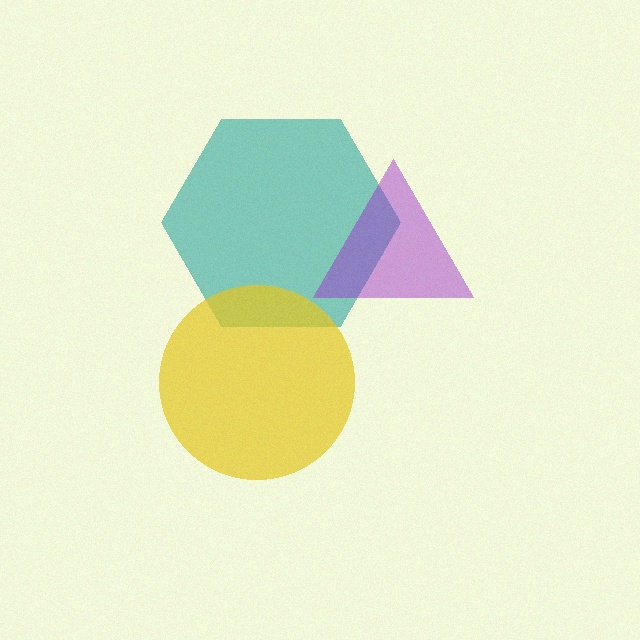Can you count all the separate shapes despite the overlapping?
Yes, there are 3 separate shapes.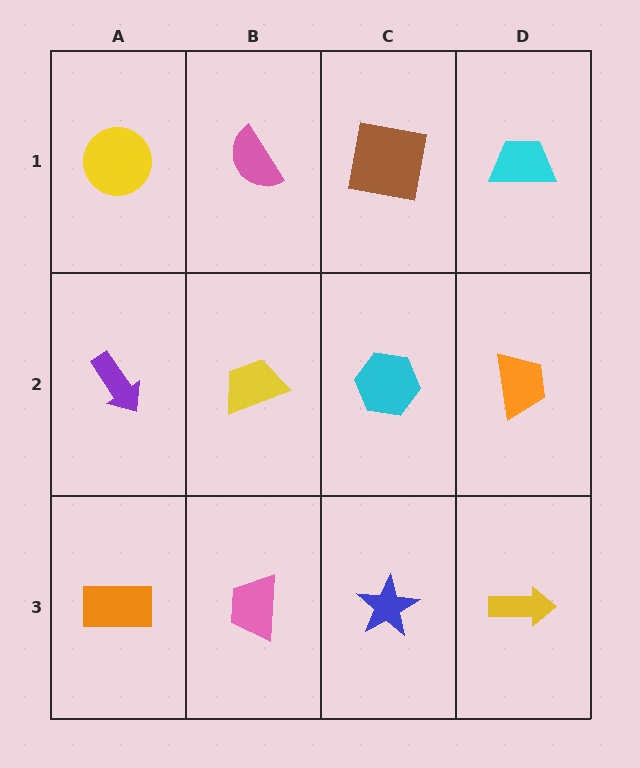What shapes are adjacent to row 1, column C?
A cyan hexagon (row 2, column C), a pink semicircle (row 1, column B), a cyan trapezoid (row 1, column D).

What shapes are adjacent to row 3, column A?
A purple arrow (row 2, column A), a pink trapezoid (row 3, column B).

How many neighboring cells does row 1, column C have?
3.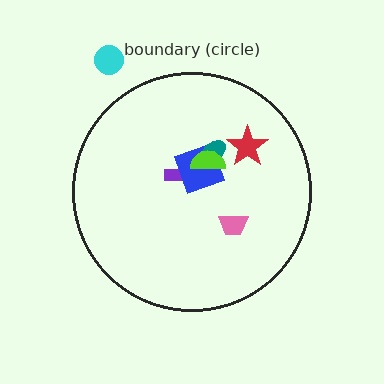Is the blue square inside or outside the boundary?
Inside.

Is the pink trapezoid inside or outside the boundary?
Inside.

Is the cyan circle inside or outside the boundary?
Outside.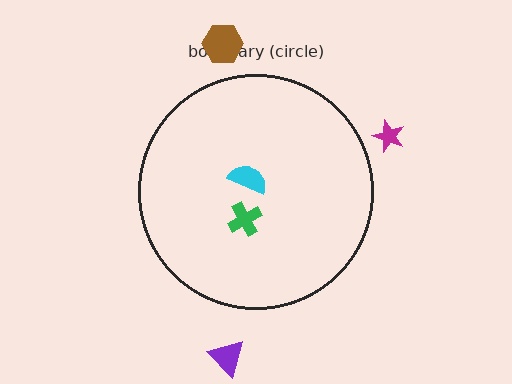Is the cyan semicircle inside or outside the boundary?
Inside.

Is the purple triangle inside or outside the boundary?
Outside.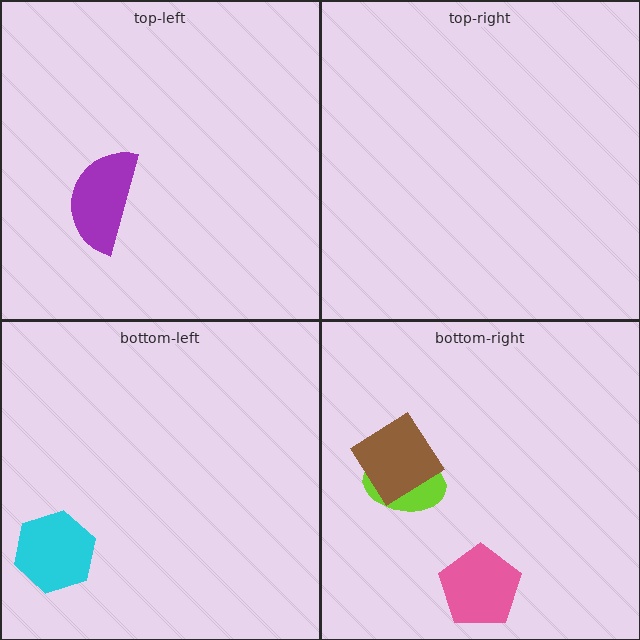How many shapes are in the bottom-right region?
3.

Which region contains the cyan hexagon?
The bottom-left region.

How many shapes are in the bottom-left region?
1.